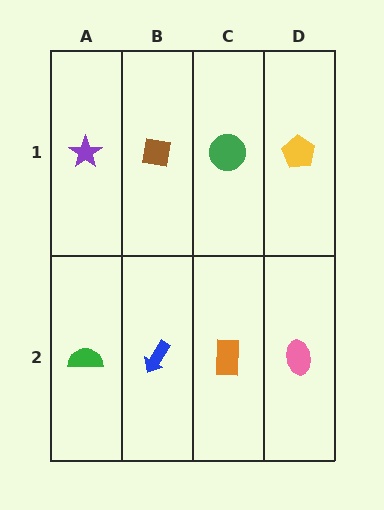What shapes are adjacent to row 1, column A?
A green semicircle (row 2, column A), a brown square (row 1, column B).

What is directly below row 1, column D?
A pink ellipse.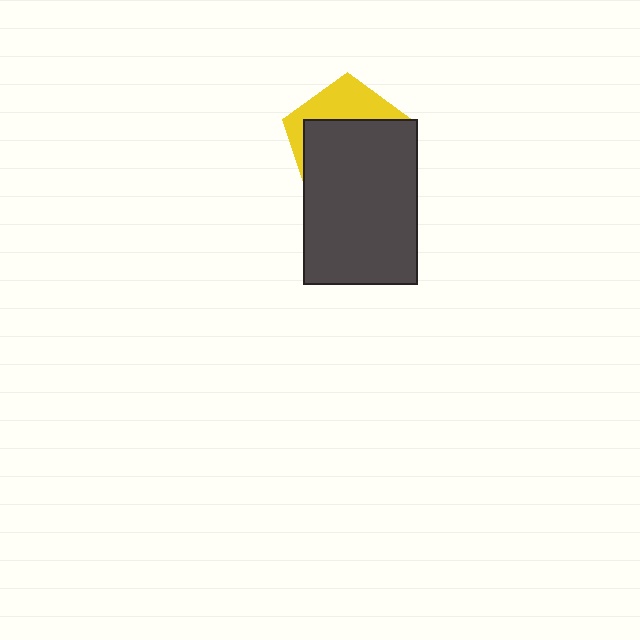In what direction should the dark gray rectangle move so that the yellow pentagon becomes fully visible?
The dark gray rectangle should move down. That is the shortest direction to clear the overlap and leave the yellow pentagon fully visible.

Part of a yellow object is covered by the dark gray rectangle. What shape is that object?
It is a pentagon.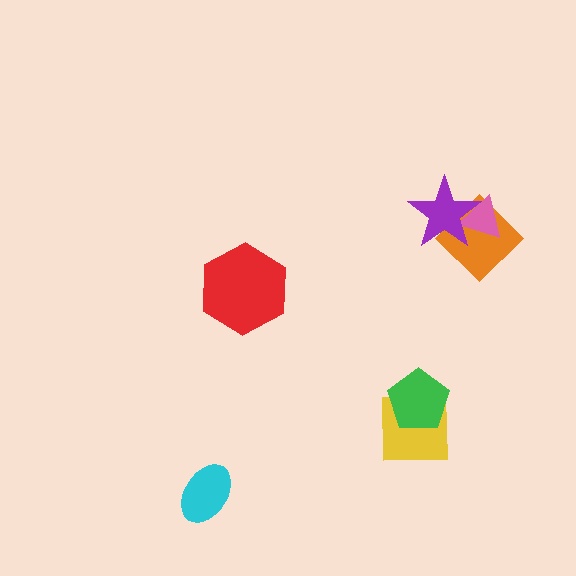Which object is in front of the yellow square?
The green pentagon is in front of the yellow square.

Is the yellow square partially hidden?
Yes, it is partially covered by another shape.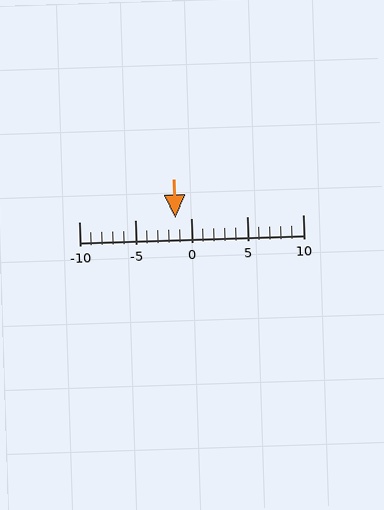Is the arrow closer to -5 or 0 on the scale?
The arrow is closer to 0.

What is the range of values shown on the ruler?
The ruler shows values from -10 to 10.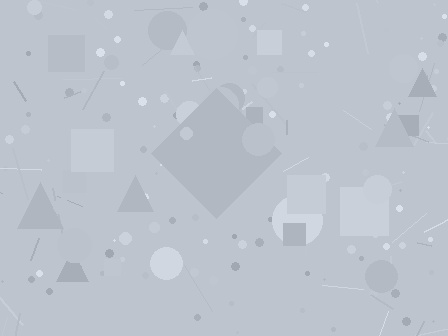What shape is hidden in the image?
A diamond is hidden in the image.